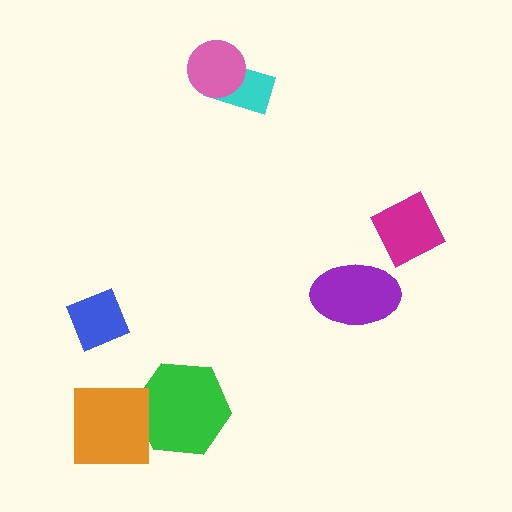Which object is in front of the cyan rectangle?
The pink circle is in front of the cyan rectangle.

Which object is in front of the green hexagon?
The orange square is in front of the green hexagon.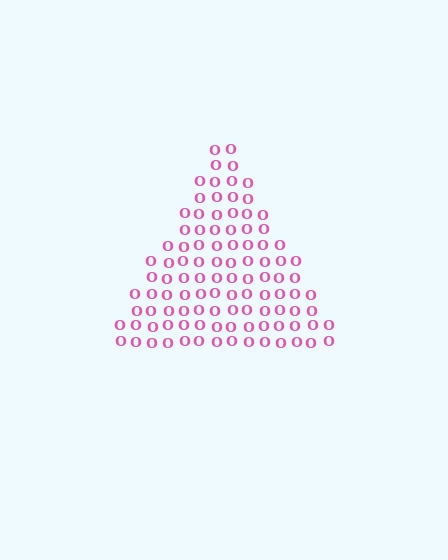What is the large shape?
The large shape is a triangle.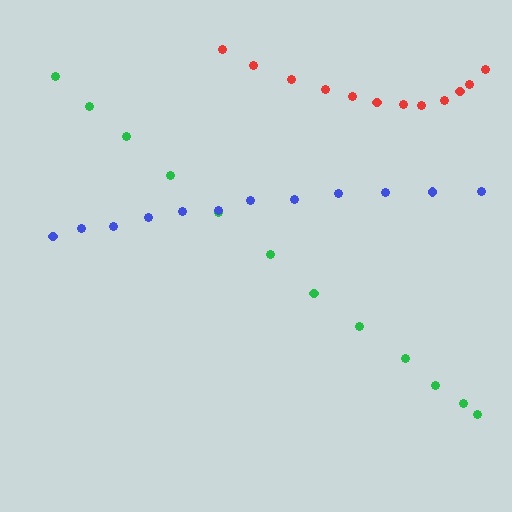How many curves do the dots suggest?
There are 3 distinct paths.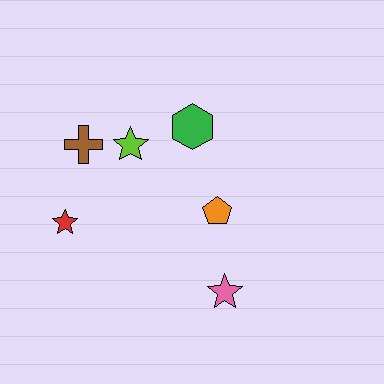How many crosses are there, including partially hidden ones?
There is 1 cross.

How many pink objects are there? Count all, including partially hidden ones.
There is 1 pink object.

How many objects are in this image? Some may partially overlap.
There are 6 objects.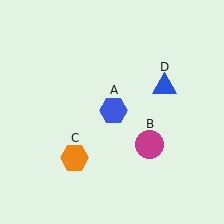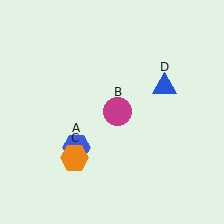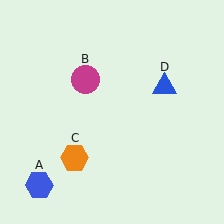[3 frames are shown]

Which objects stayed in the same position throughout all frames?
Orange hexagon (object C) and blue triangle (object D) remained stationary.